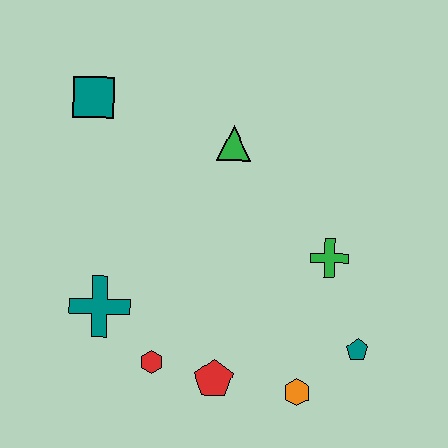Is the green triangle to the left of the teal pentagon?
Yes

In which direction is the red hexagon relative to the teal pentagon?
The red hexagon is to the left of the teal pentagon.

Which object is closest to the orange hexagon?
The teal pentagon is closest to the orange hexagon.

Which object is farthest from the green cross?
The teal square is farthest from the green cross.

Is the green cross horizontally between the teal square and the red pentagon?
No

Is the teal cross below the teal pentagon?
No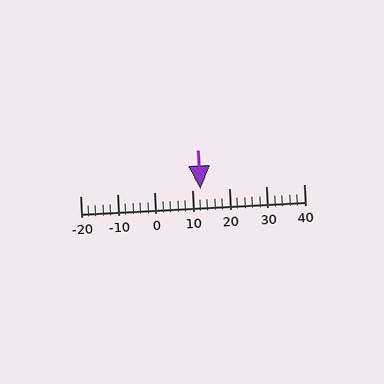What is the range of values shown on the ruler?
The ruler shows values from -20 to 40.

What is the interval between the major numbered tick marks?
The major tick marks are spaced 10 units apart.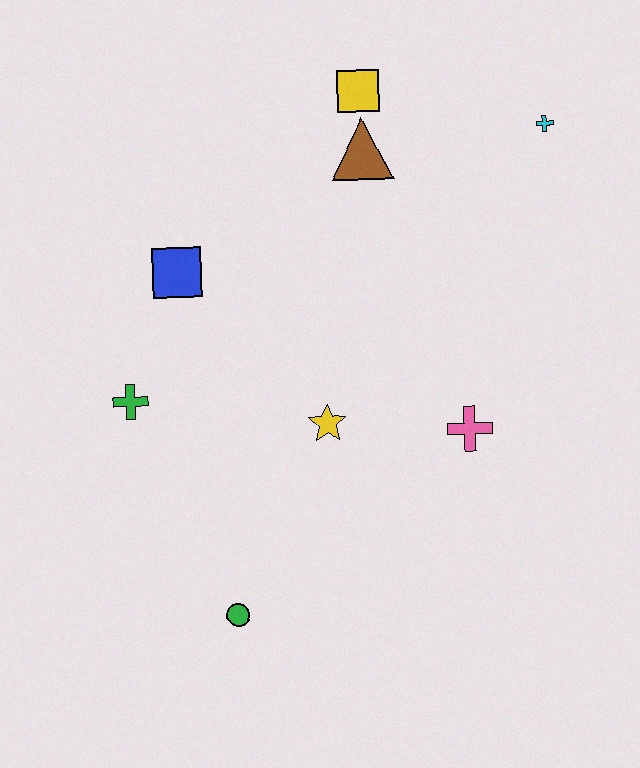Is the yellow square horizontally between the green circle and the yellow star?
No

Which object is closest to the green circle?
The yellow star is closest to the green circle.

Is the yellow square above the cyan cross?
Yes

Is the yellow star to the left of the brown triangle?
Yes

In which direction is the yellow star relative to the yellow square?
The yellow star is below the yellow square.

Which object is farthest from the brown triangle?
The green circle is farthest from the brown triangle.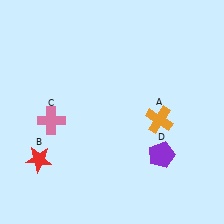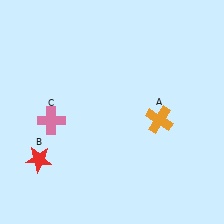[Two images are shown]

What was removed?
The purple pentagon (D) was removed in Image 2.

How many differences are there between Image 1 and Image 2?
There is 1 difference between the two images.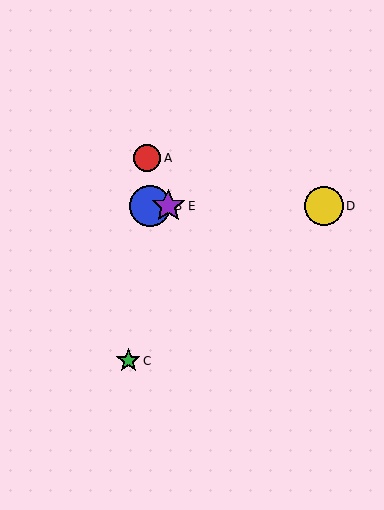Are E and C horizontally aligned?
No, E is at y≈206 and C is at y≈361.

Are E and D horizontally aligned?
Yes, both are at y≈206.